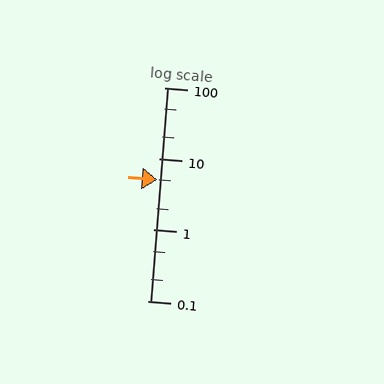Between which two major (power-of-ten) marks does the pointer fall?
The pointer is between 1 and 10.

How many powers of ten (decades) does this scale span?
The scale spans 3 decades, from 0.1 to 100.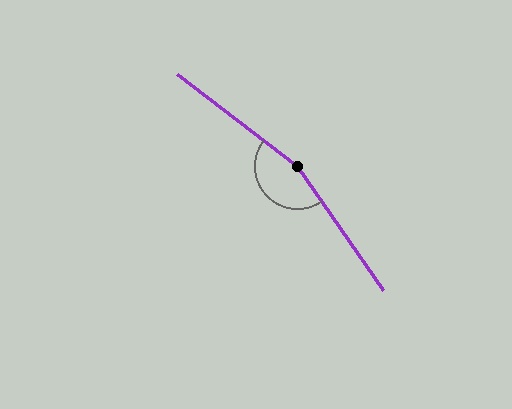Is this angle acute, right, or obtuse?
It is obtuse.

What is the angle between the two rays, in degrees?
Approximately 162 degrees.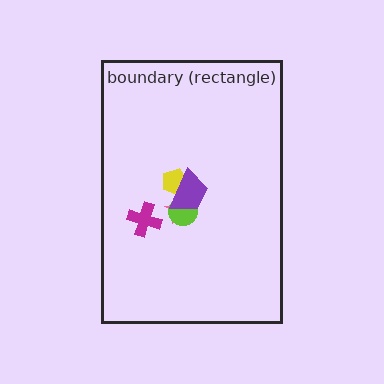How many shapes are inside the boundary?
5 inside, 0 outside.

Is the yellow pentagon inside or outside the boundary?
Inside.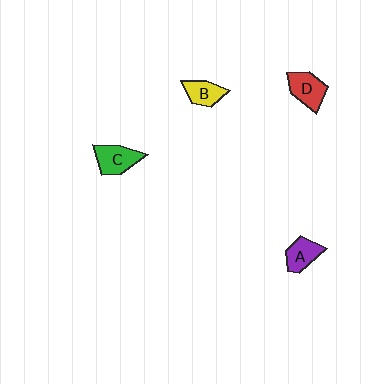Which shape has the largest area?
Shape C (green).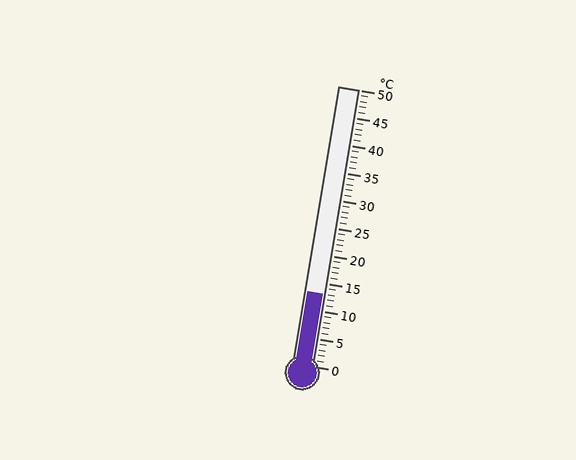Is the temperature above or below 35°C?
The temperature is below 35°C.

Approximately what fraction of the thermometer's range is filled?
The thermometer is filled to approximately 25% of its range.